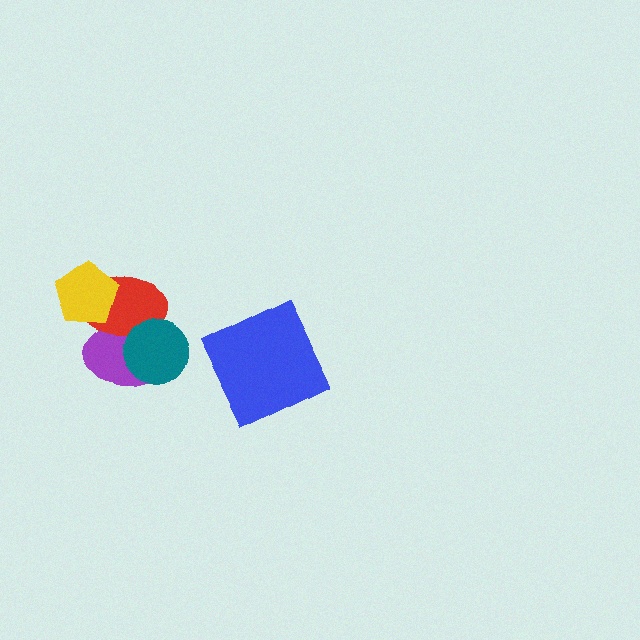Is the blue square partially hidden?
No, no other shape covers it.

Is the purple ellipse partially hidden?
Yes, it is partially covered by another shape.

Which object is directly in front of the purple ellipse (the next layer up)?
The red ellipse is directly in front of the purple ellipse.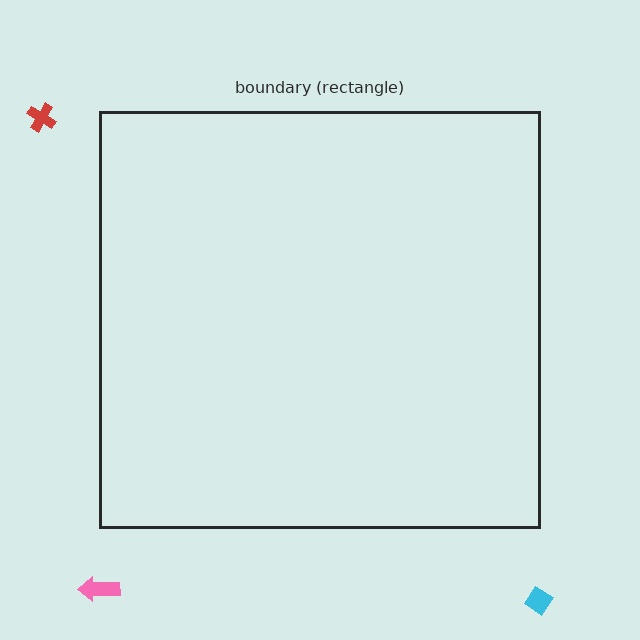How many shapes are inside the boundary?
0 inside, 3 outside.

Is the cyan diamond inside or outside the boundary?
Outside.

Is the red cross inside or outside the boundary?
Outside.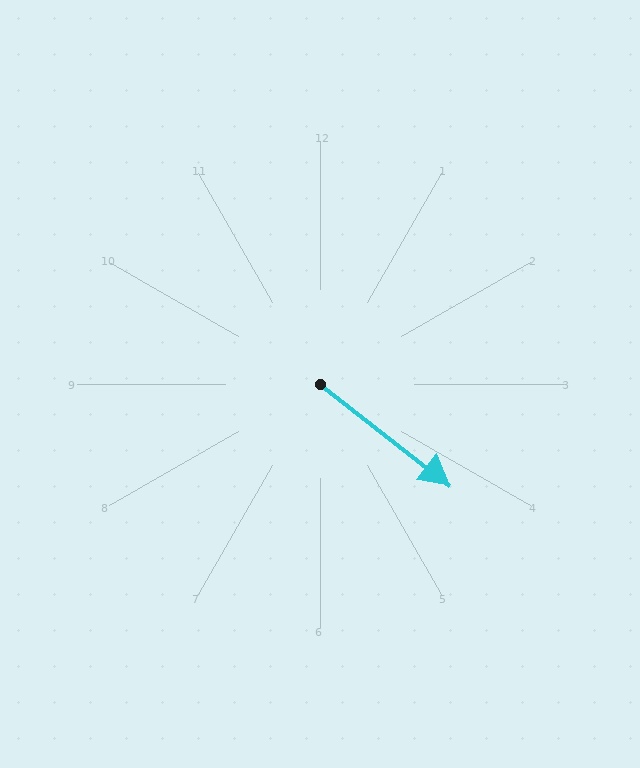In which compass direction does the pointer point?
Southeast.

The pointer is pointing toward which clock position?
Roughly 4 o'clock.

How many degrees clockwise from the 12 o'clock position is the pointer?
Approximately 128 degrees.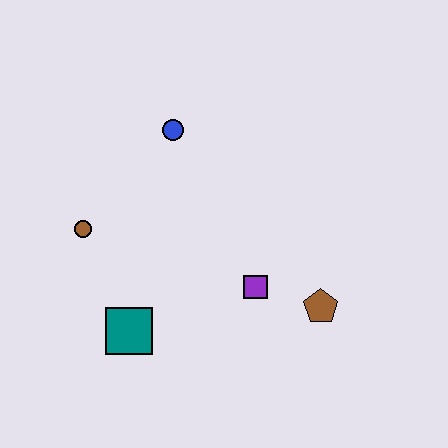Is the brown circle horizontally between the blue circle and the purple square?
No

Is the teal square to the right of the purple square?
No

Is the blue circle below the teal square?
No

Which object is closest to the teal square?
The brown circle is closest to the teal square.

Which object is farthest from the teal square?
The blue circle is farthest from the teal square.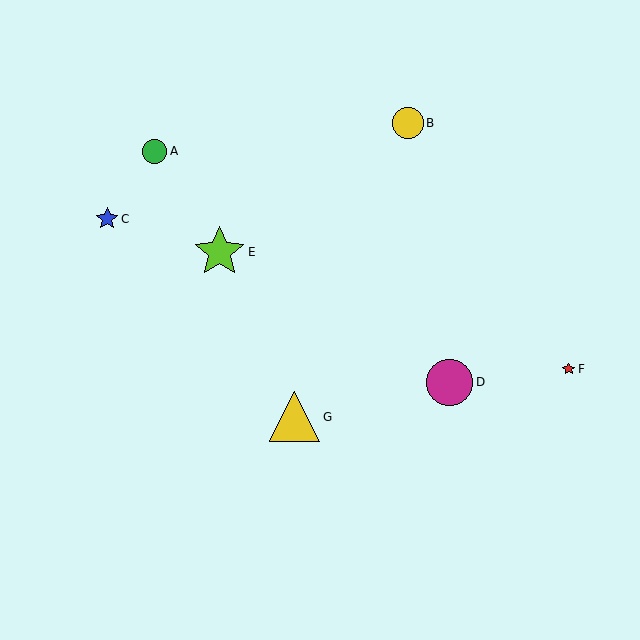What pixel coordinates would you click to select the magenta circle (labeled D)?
Click at (450, 382) to select the magenta circle D.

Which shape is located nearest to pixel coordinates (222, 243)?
The lime star (labeled E) at (220, 252) is nearest to that location.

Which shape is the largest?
The lime star (labeled E) is the largest.